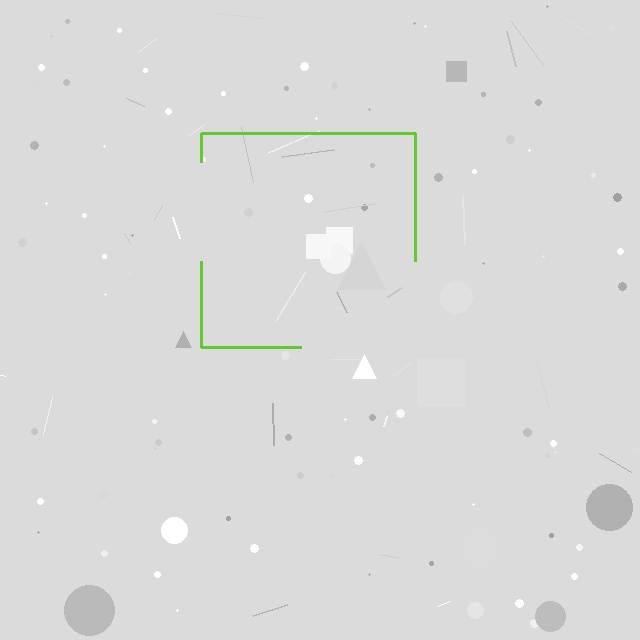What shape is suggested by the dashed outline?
The dashed outline suggests a square.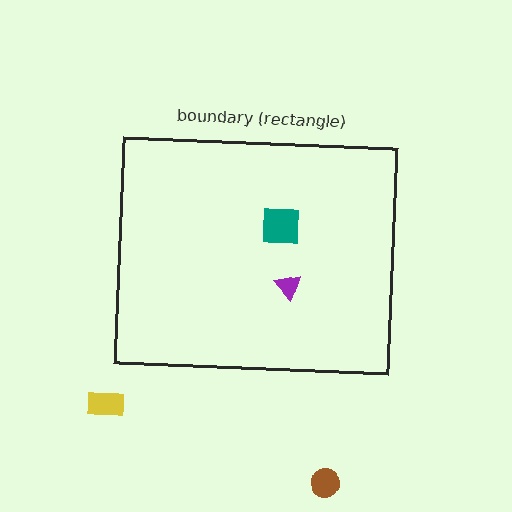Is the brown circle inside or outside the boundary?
Outside.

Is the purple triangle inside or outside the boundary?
Inside.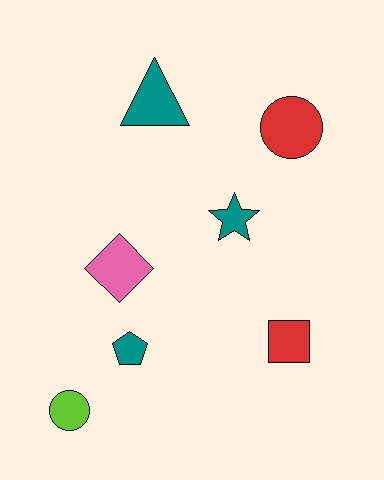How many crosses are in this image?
There are no crosses.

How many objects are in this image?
There are 7 objects.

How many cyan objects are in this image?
There are no cyan objects.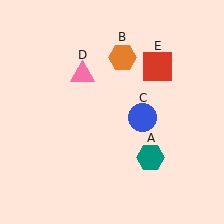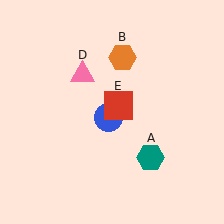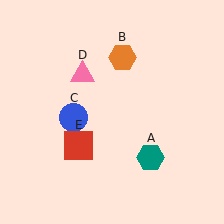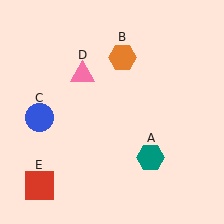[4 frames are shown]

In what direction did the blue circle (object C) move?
The blue circle (object C) moved left.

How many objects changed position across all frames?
2 objects changed position: blue circle (object C), red square (object E).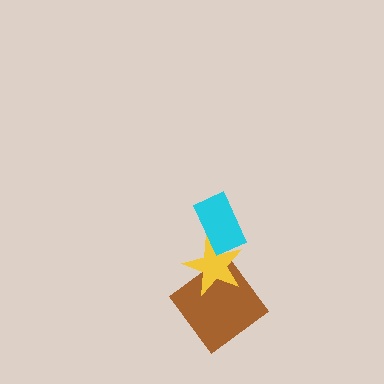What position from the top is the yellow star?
The yellow star is 2nd from the top.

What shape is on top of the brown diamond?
The yellow star is on top of the brown diamond.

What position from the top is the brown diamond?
The brown diamond is 3rd from the top.